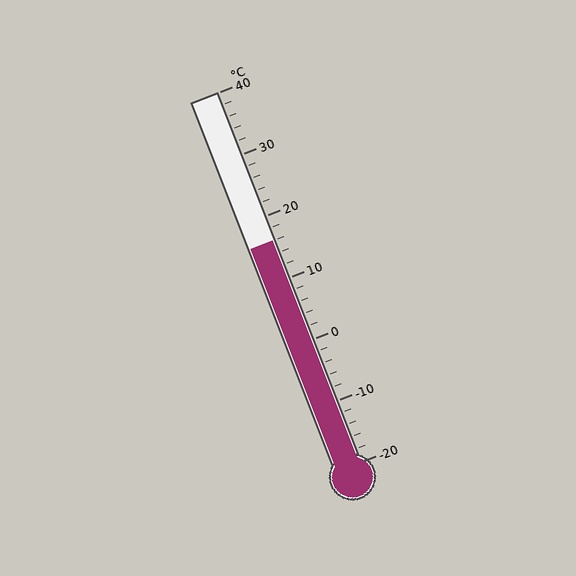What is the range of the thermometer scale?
The thermometer scale ranges from -20°C to 40°C.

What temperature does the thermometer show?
The thermometer shows approximately 16°C.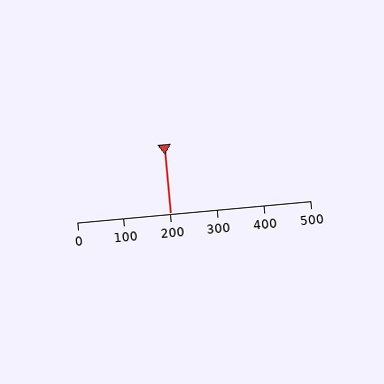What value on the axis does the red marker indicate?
The marker indicates approximately 200.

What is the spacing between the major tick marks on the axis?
The major ticks are spaced 100 apart.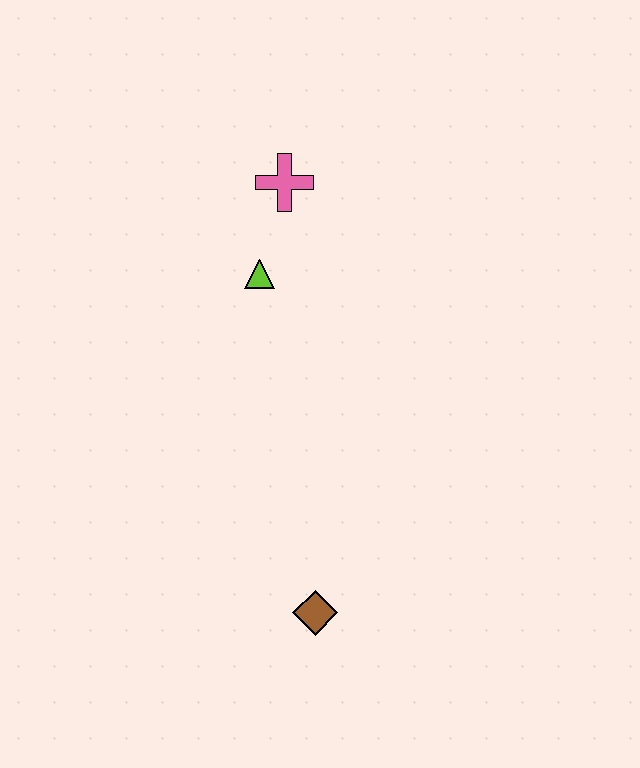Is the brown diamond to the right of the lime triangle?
Yes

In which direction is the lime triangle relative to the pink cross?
The lime triangle is below the pink cross.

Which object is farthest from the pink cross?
The brown diamond is farthest from the pink cross.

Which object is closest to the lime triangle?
The pink cross is closest to the lime triangle.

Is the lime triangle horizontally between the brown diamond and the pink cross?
No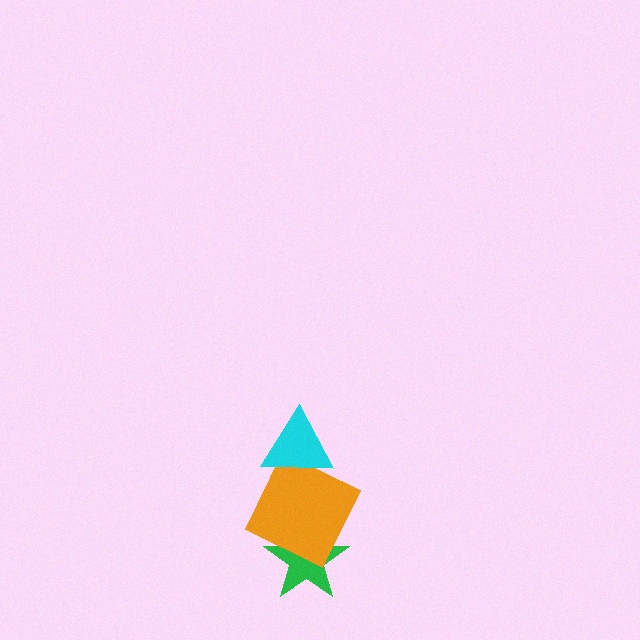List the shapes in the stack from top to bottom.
From top to bottom: the cyan triangle, the orange square, the green star.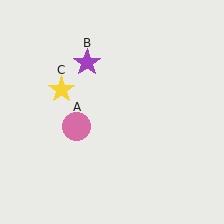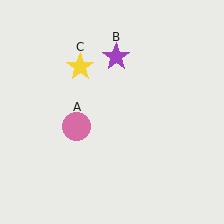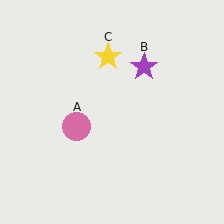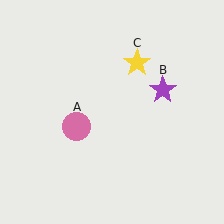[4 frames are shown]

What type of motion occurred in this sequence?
The purple star (object B), yellow star (object C) rotated clockwise around the center of the scene.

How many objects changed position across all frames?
2 objects changed position: purple star (object B), yellow star (object C).